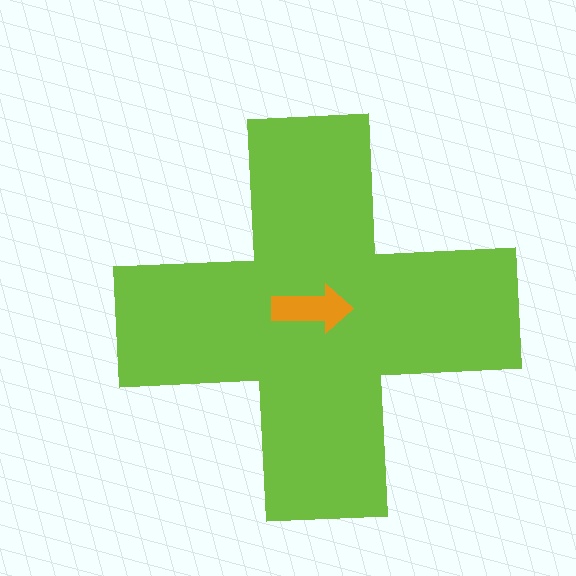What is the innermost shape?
The orange arrow.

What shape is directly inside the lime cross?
The orange arrow.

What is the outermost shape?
The lime cross.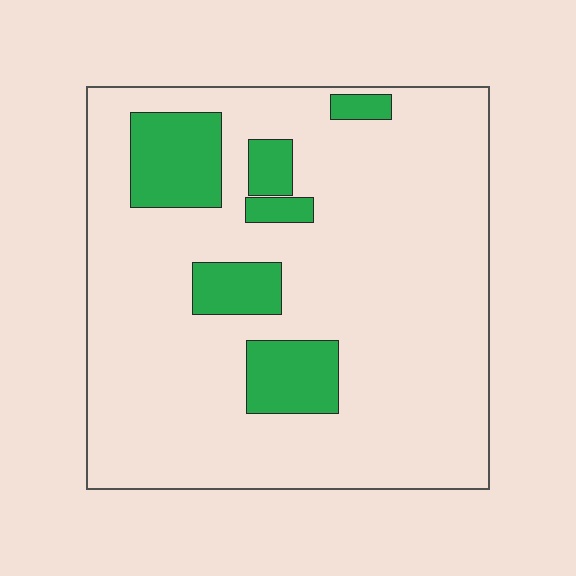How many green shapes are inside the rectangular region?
6.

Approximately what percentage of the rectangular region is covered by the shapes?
Approximately 15%.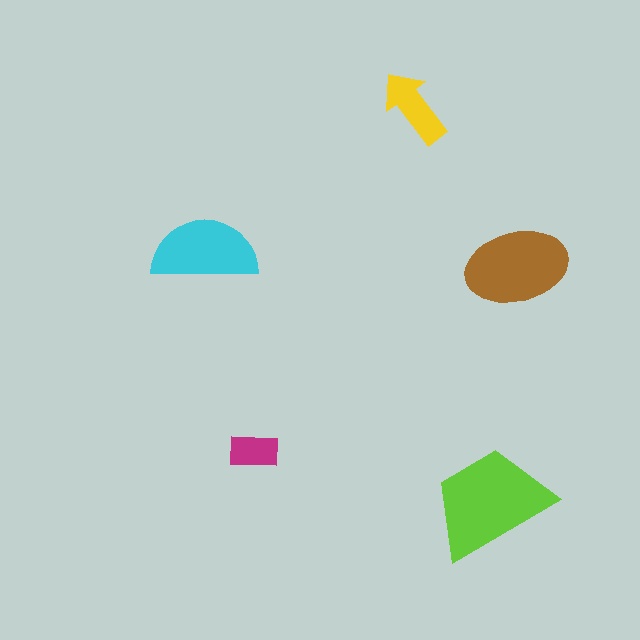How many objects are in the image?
There are 5 objects in the image.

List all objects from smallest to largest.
The magenta rectangle, the yellow arrow, the cyan semicircle, the brown ellipse, the lime trapezoid.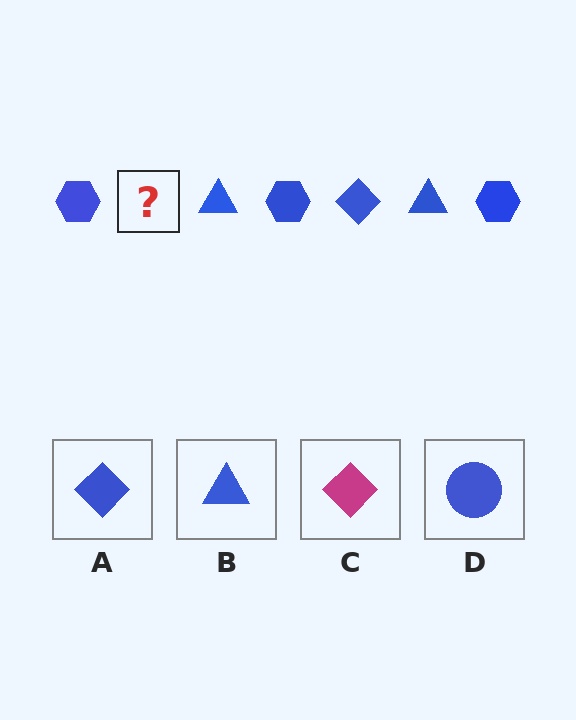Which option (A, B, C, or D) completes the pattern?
A.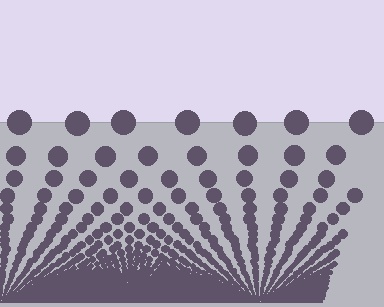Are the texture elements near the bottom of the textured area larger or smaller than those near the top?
Smaller. The gradient is inverted — elements near the bottom are smaller and denser.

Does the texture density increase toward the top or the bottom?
Density increases toward the bottom.